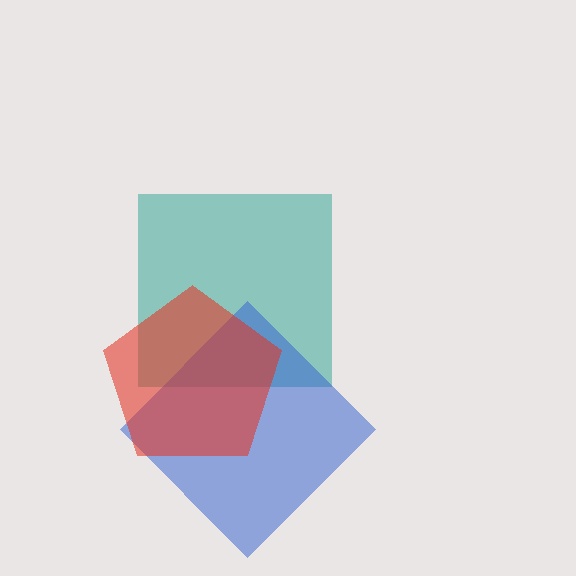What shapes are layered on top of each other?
The layered shapes are: a teal square, a blue diamond, a red pentagon.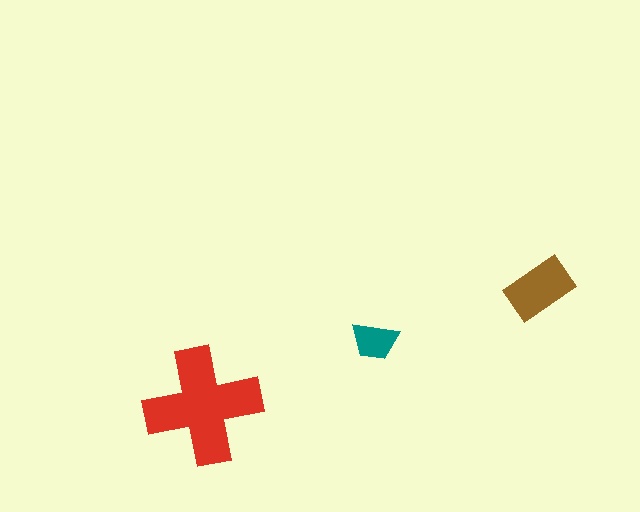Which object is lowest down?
The red cross is bottommost.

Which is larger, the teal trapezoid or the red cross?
The red cross.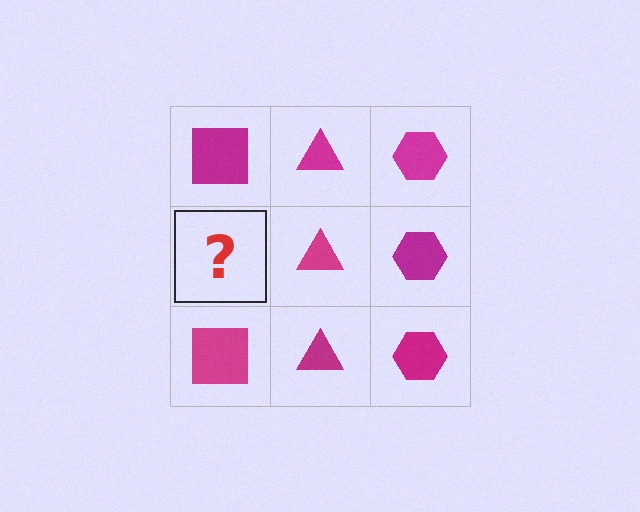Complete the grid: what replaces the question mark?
The question mark should be replaced with a magenta square.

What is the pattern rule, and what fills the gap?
The rule is that each column has a consistent shape. The gap should be filled with a magenta square.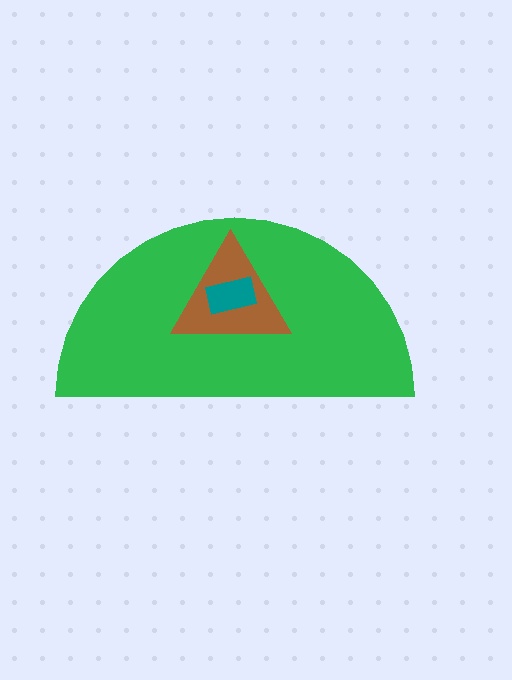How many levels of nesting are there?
3.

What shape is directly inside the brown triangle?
The teal rectangle.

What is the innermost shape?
The teal rectangle.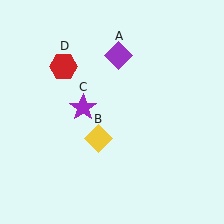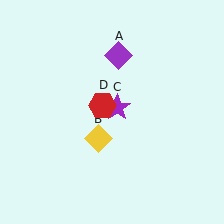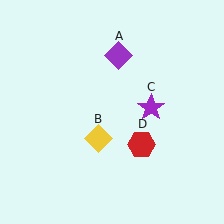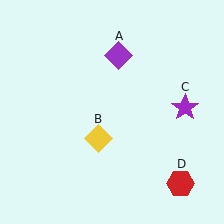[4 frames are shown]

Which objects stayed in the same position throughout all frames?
Purple diamond (object A) and yellow diamond (object B) remained stationary.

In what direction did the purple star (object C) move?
The purple star (object C) moved right.